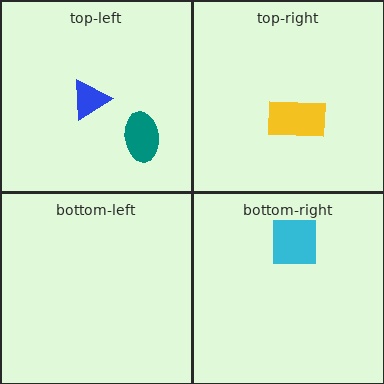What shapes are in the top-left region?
The blue triangle, the teal ellipse.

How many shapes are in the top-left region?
2.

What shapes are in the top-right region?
The yellow rectangle.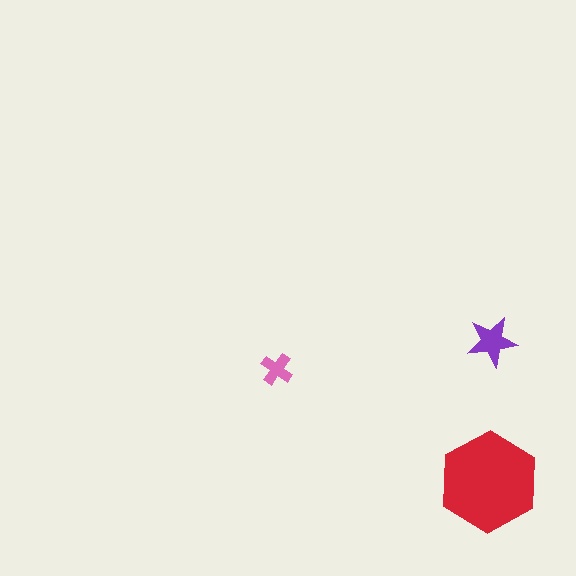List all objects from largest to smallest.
The red hexagon, the purple star, the pink cross.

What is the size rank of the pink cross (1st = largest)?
3rd.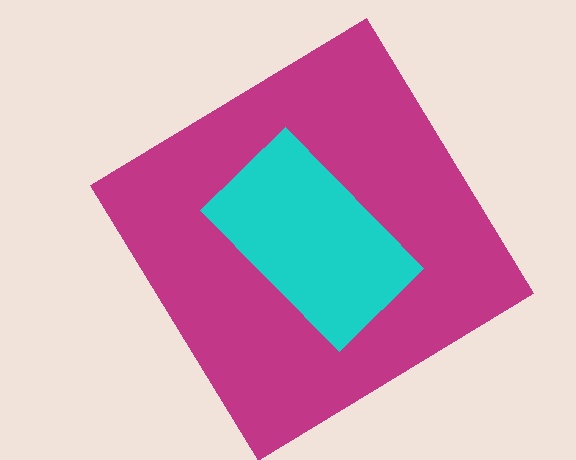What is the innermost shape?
The cyan rectangle.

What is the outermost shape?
The magenta diamond.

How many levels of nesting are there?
2.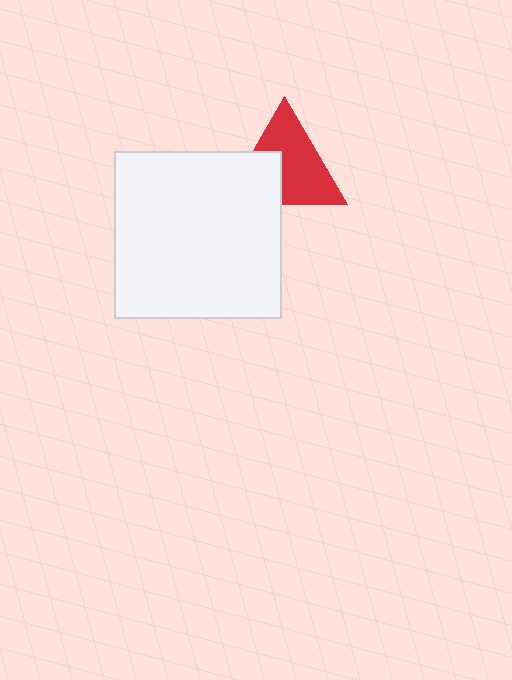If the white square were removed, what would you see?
You would see the complete red triangle.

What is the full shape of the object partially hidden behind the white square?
The partially hidden object is a red triangle.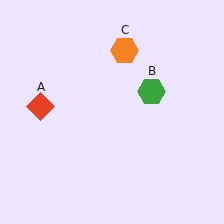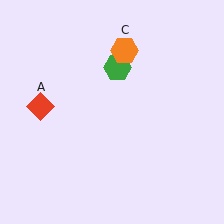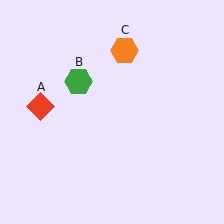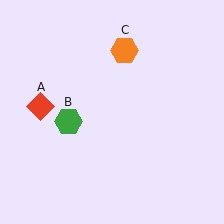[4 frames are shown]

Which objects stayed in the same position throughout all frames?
Red diamond (object A) and orange hexagon (object C) remained stationary.